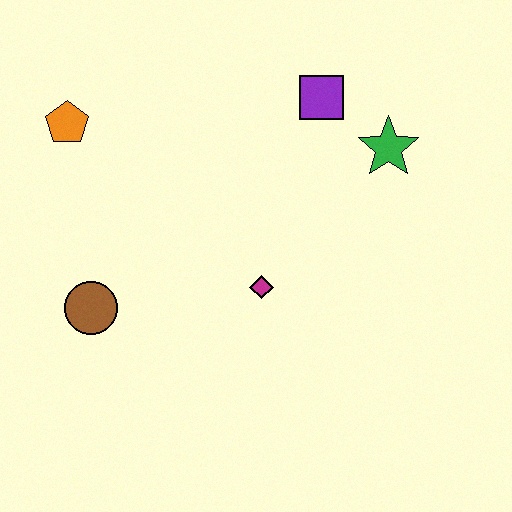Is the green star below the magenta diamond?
No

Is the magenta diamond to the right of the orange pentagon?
Yes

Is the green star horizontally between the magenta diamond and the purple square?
No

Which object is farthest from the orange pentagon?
The green star is farthest from the orange pentagon.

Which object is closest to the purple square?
The green star is closest to the purple square.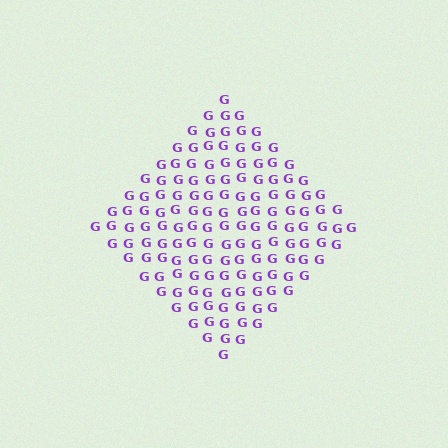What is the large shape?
The large shape is a diamond.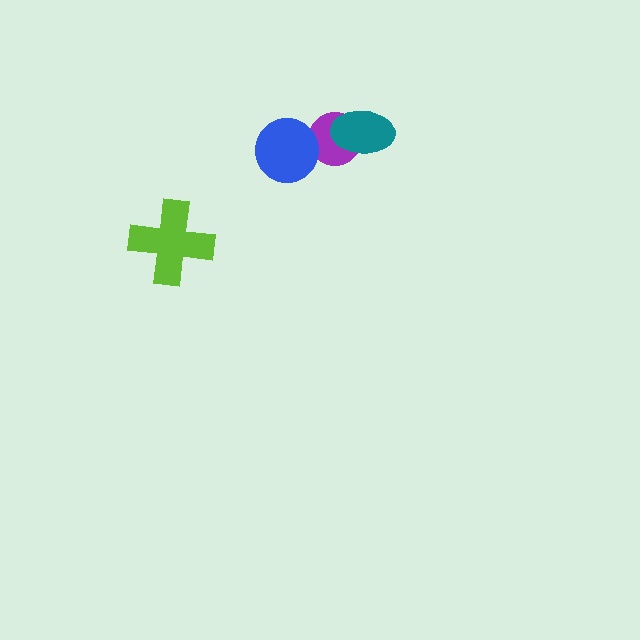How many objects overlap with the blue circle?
1 object overlaps with the blue circle.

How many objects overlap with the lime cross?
0 objects overlap with the lime cross.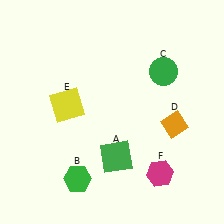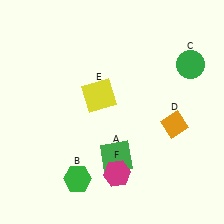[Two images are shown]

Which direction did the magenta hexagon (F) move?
The magenta hexagon (F) moved left.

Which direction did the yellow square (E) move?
The yellow square (E) moved right.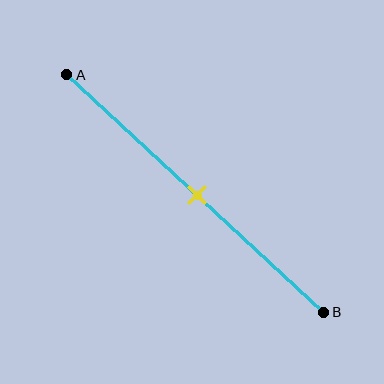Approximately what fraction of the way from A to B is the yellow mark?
The yellow mark is approximately 50% of the way from A to B.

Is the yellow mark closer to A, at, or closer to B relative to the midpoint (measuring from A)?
The yellow mark is approximately at the midpoint of segment AB.